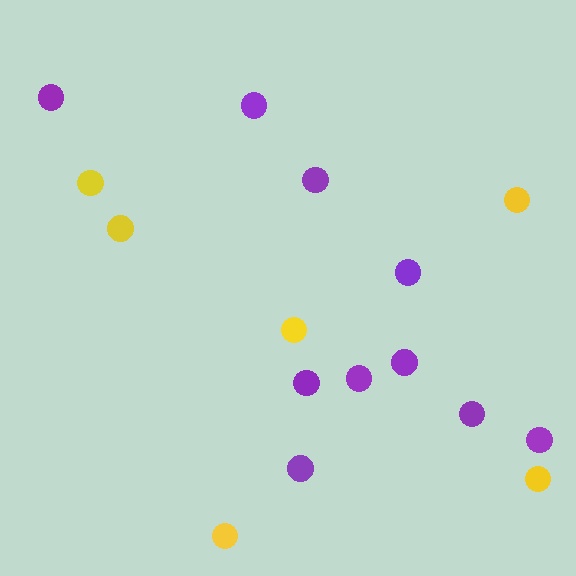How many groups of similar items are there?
There are 2 groups: one group of yellow circles (6) and one group of purple circles (10).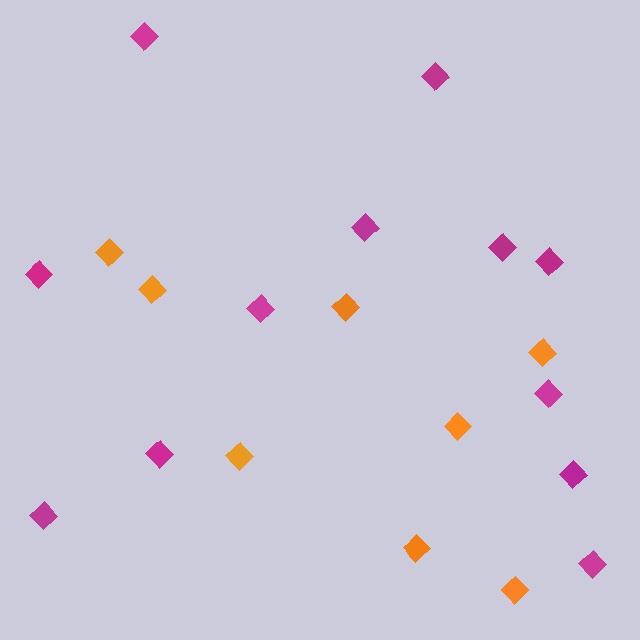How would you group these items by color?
There are 2 groups: one group of orange diamonds (8) and one group of magenta diamonds (12).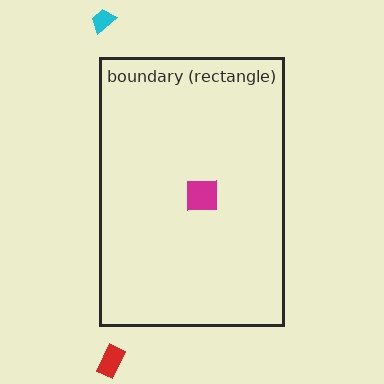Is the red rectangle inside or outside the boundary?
Outside.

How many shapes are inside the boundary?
1 inside, 2 outside.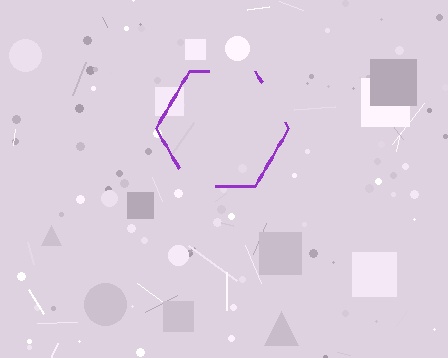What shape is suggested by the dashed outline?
The dashed outline suggests a hexagon.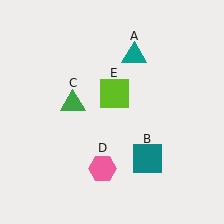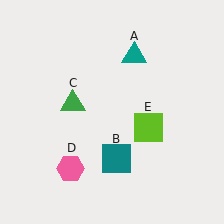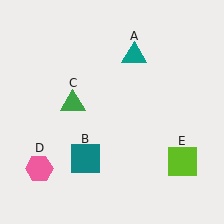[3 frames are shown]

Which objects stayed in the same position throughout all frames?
Teal triangle (object A) and green triangle (object C) remained stationary.